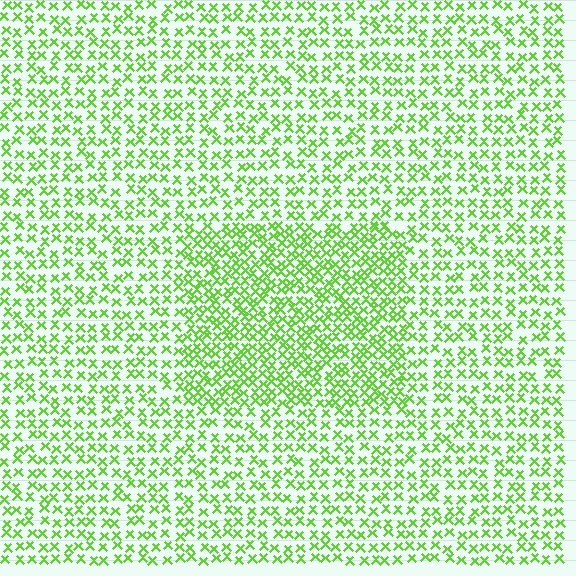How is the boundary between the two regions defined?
The boundary is defined by a change in element density (approximately 1.8x ratio). All elements are the same color, size, and shape.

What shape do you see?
I see a rectangle.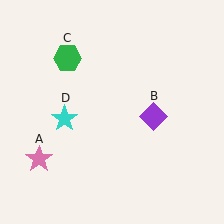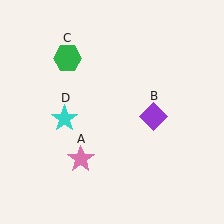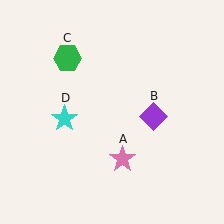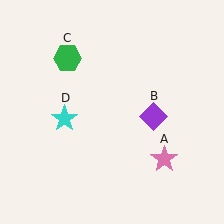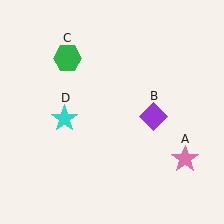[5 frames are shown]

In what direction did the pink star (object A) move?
The pink star (object A) moved right.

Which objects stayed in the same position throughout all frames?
Purple diamond (object B) and green hexagon (object C) and cyan star (object D) remained stationary.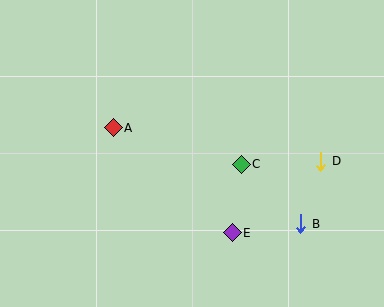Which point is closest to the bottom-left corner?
Point A is closest to the bottom-left corner.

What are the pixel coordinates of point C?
Point C is at (241, 164).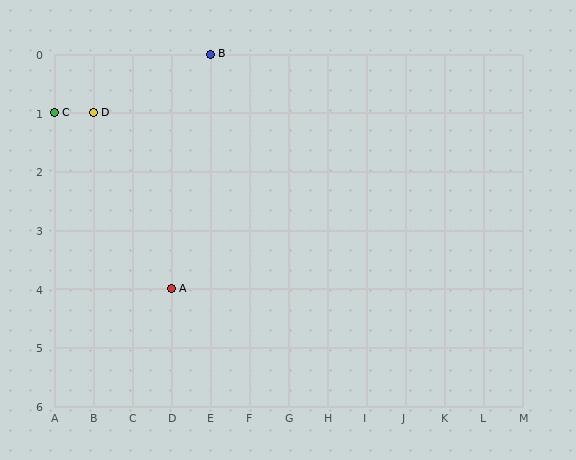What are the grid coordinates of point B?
Point B is at grid coordinates (E, 0).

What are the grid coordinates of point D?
Point D is at grid coordinates (B, 1).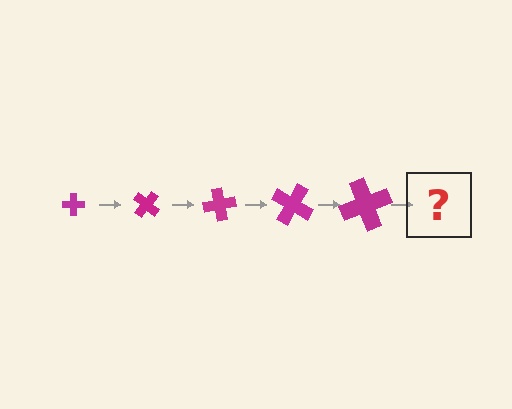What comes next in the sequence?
The next element should be a cross, larger than the previous one and rotated 200 degrees from the start.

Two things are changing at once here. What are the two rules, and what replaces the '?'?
The two rules are that the cross grows larger each step and it rotates 40 degrees each step. The '?' should be a cross, larger than the previous one and rotated 200 degrees from the start.